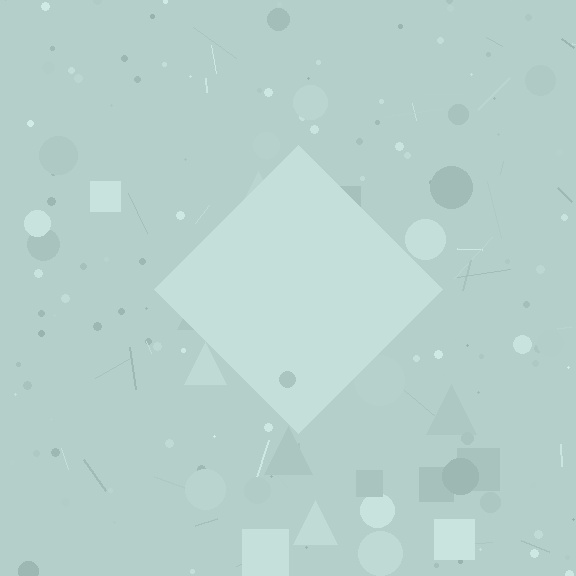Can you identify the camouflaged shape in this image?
The camouflaged shape is a diamond.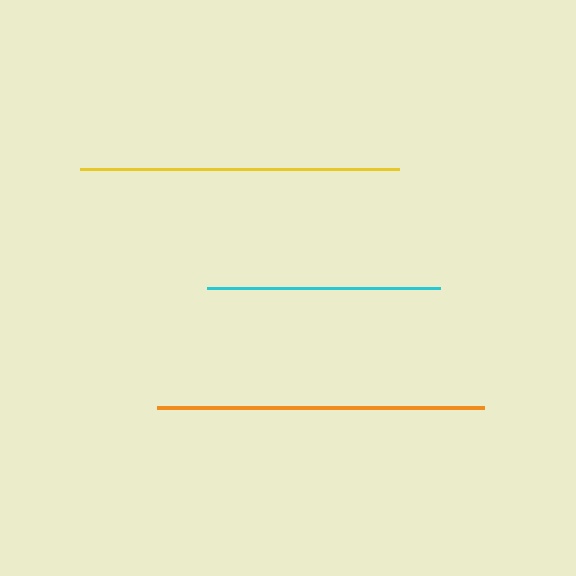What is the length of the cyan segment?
The cyan segment is approximately 234 pixels long.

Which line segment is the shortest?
The cyan line is the shortest at approximately 234 pixels.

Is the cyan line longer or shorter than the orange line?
The orange line is longer than the cyan line.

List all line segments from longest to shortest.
From longest to shortest: orange, yellow, cyan.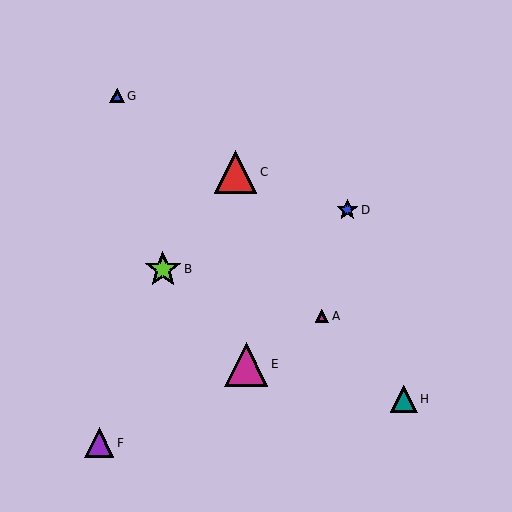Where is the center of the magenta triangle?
The center of the magenta triangle is at (246, 364).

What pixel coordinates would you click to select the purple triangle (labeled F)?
Click at (99, 443) to select the purple triangle F.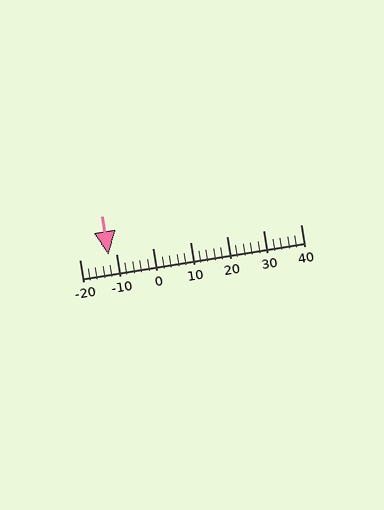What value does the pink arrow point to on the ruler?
The pink arrow points to approximately -12.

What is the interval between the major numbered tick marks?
The major tick marks are spaced 10 units apart.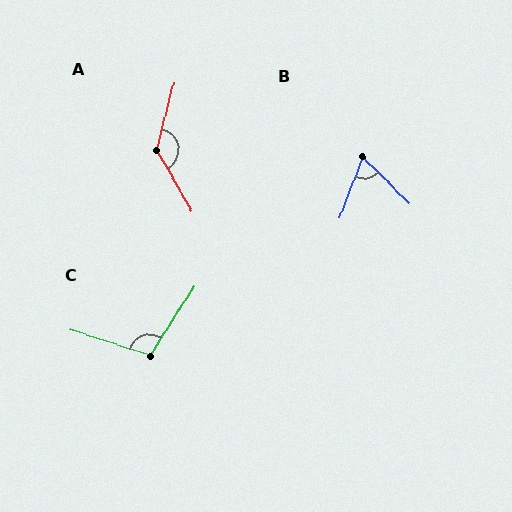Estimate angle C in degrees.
Approximately 104 degrees.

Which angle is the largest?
A, at approximately 136 degrees.